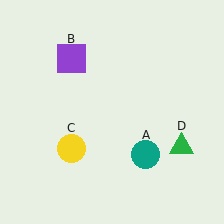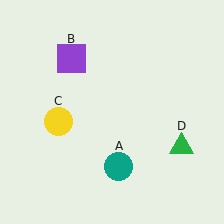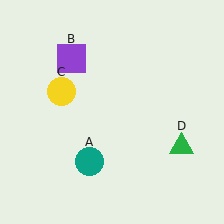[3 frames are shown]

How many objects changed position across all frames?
2 objects changed position: teal circle (object A), yellow circle (object C).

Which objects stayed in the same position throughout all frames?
Purple square (object B) and green triangle (object D) remained stationary.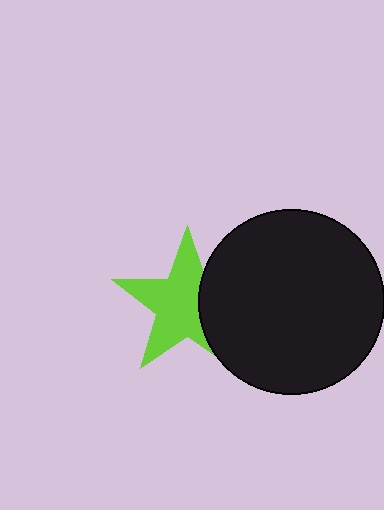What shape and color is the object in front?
The object in front is a black circle.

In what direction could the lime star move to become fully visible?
The lime star could move left. That would shift it out from behind the black circle entirely.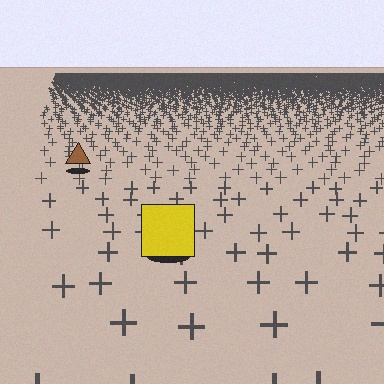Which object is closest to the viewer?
The yellow square is closest. The texture marks near it are larger and more spread out.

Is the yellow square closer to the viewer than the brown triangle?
Yes. The yellow square is closer — you can tell from the texture gradient: the ground texture is coarser near it.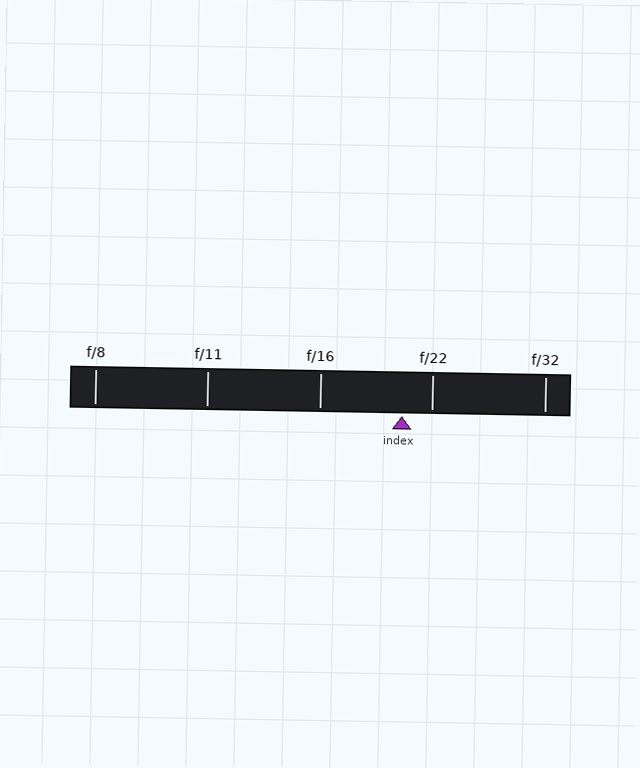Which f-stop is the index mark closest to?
The index mark is closest to f/22.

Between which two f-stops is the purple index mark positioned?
The index mark is between f/16 and f/22.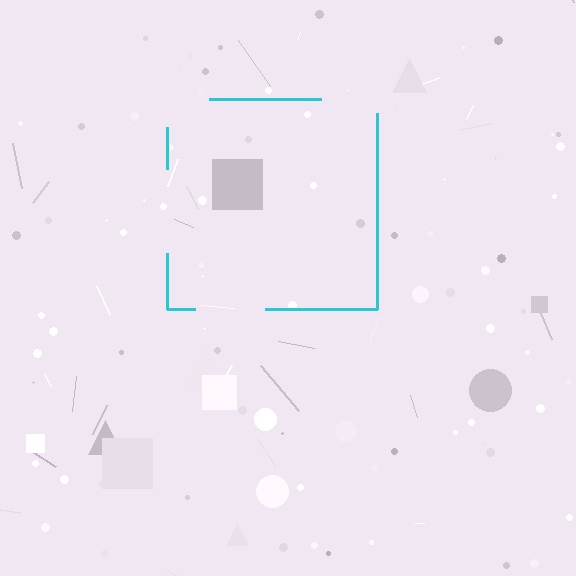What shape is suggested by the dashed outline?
The dashed outline suggests a square.